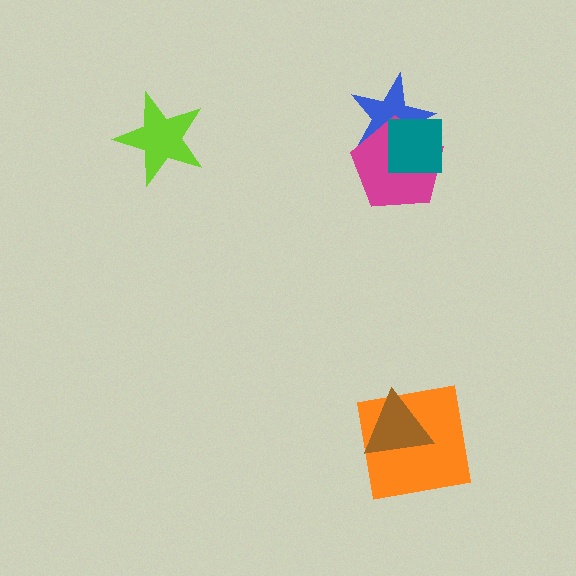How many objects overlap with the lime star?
0 objects overlap with the lime star.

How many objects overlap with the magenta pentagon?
2 objects overlap with the magenta pentagon.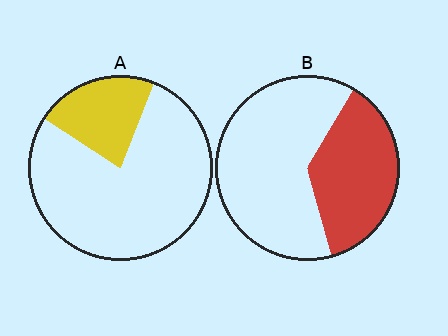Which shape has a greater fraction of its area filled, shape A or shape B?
Shape B.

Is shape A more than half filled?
No.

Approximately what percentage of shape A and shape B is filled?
A is approximately 20% and B is approximately 35%.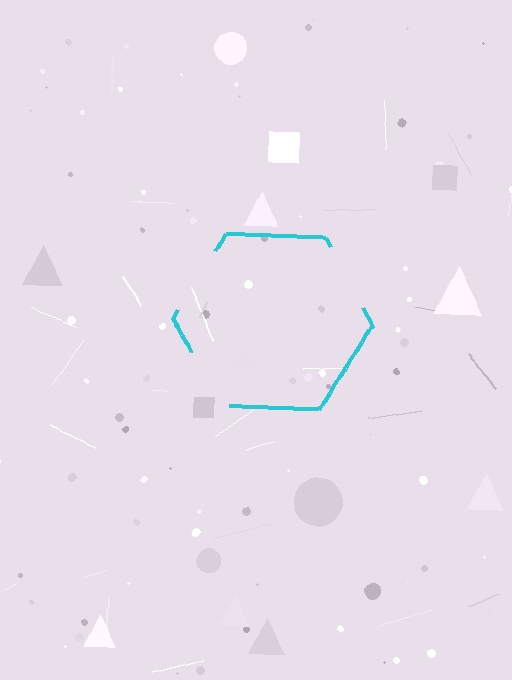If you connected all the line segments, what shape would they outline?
They would outline a hexagon.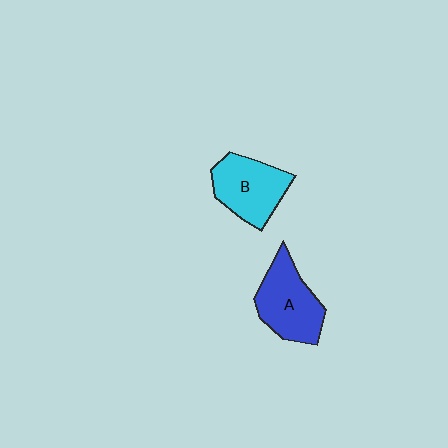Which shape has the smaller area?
Shape B (cyan).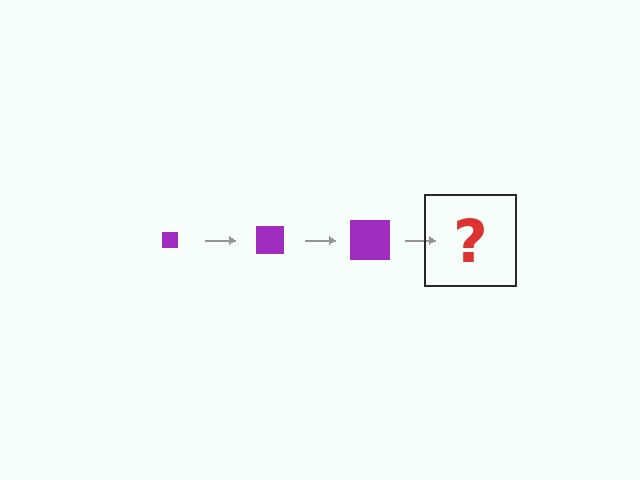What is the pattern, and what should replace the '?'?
The pattern is that the square gets progressively larger each step. The '?' should be a purple square, larger than the previous one.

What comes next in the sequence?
The next element should be a purple square, larger than the previous one.